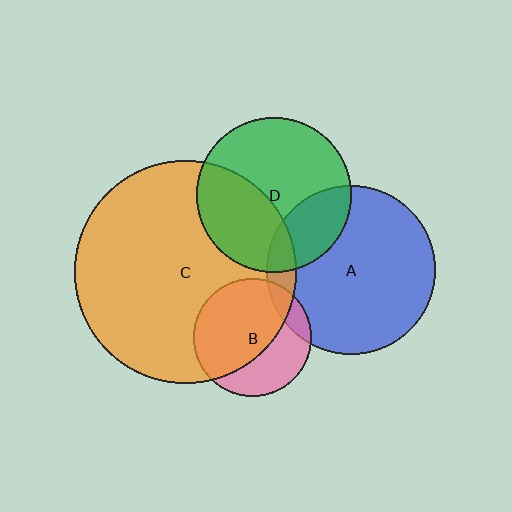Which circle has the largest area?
Circle C (orange).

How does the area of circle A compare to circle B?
Approximately 2.0 times.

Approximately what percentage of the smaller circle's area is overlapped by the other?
Approximately 10%.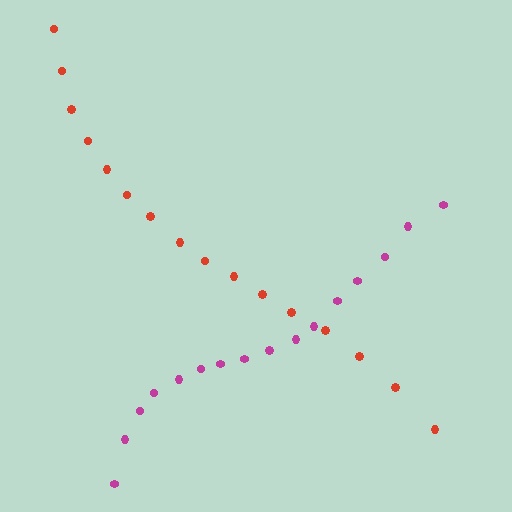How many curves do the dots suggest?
There are 2 distinct paths.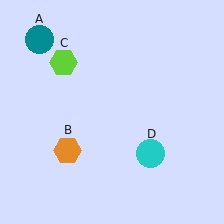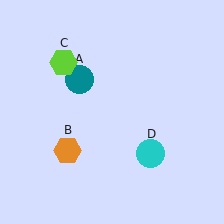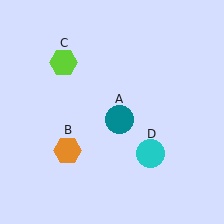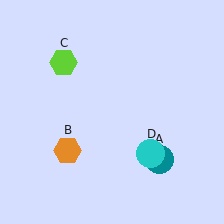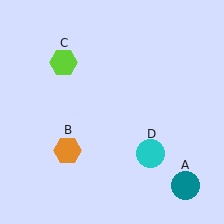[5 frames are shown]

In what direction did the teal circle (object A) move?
The teal circle (object A) moved down and to the right.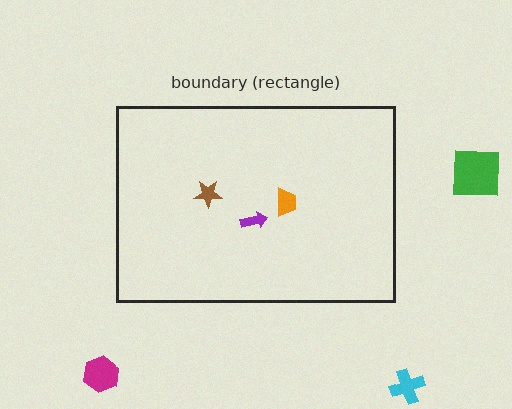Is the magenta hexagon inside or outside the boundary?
Outside.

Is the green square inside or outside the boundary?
Outside.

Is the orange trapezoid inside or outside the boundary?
Inside.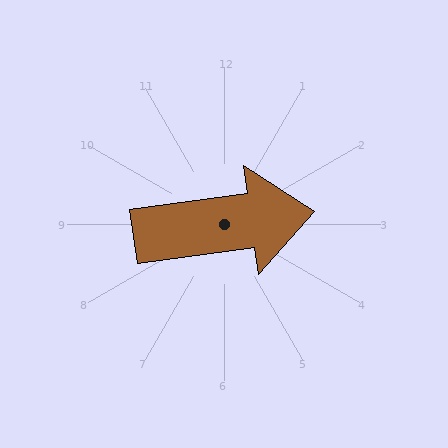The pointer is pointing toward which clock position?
Roughly 3 o'clock.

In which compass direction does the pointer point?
East.